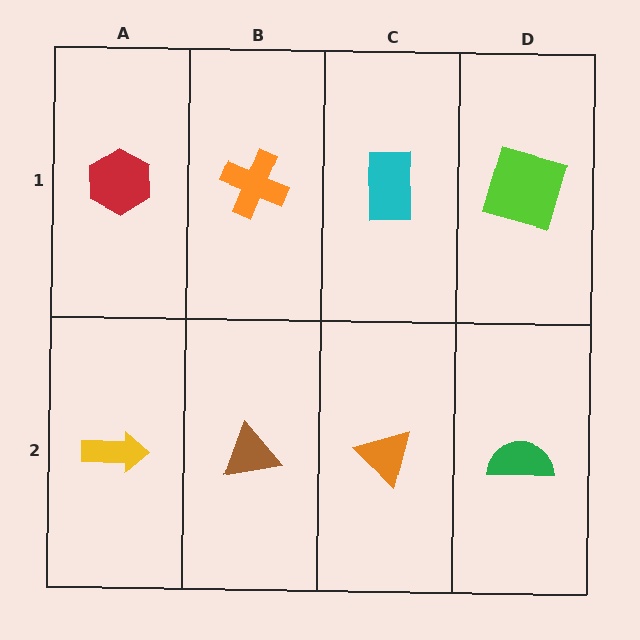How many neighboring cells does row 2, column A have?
2.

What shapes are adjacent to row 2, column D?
A lime square (row 1, column D), an orange triangle (row 2, column C).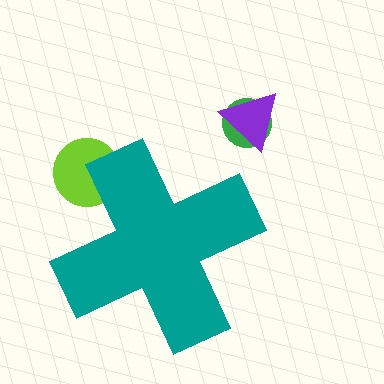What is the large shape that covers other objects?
A teal cross.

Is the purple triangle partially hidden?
No, the purple triangle is fully visible.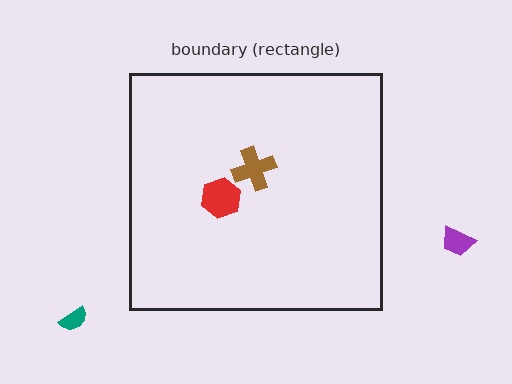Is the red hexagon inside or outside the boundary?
Inside.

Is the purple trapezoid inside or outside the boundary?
Outside.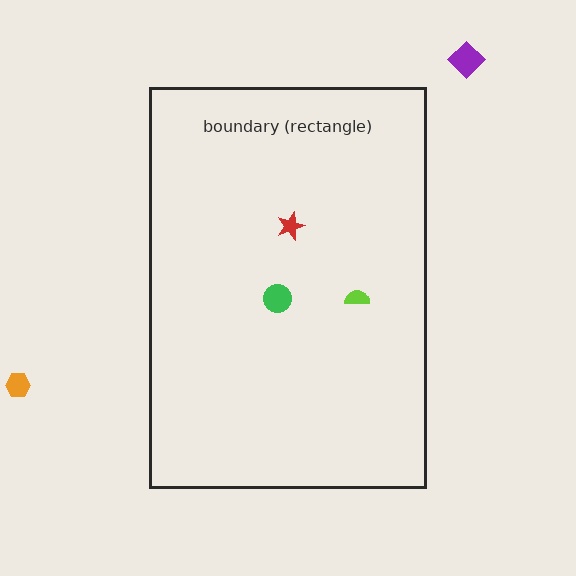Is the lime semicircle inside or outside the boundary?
Inside.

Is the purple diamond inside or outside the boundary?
Outside.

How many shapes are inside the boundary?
3 inside, 2 outside.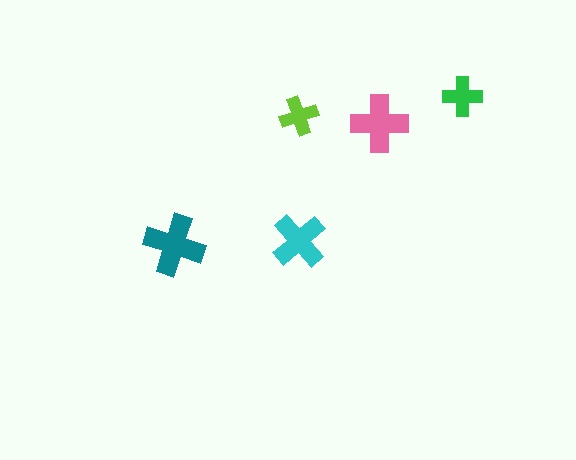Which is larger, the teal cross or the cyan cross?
The teal one.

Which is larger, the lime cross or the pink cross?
The pink one.